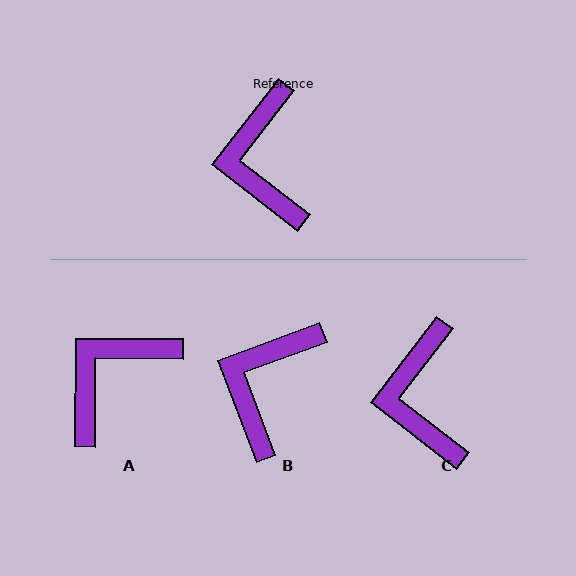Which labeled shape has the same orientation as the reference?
C.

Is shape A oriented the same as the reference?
No, it is off by about 53 degrees.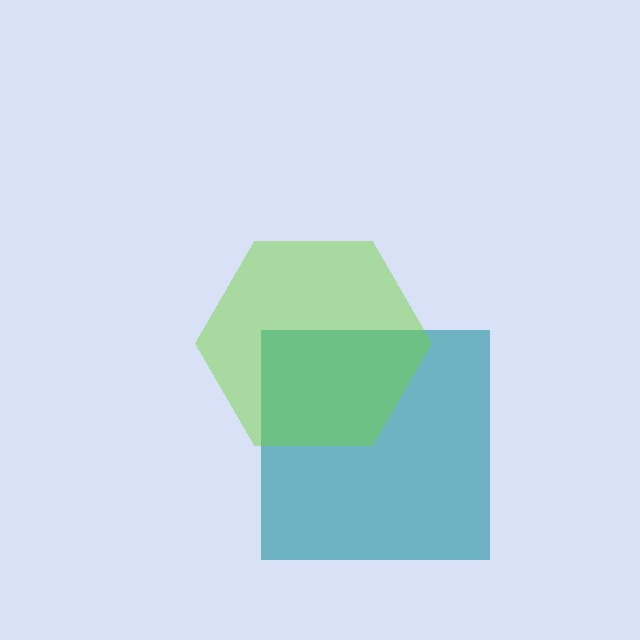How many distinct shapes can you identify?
There are 2 distinct shapes: a teal square, a lime hexagon.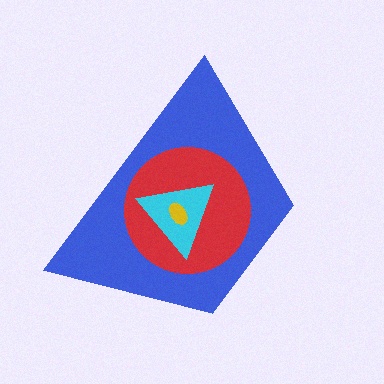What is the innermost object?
The yellow ellipse.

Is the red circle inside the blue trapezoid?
Yes.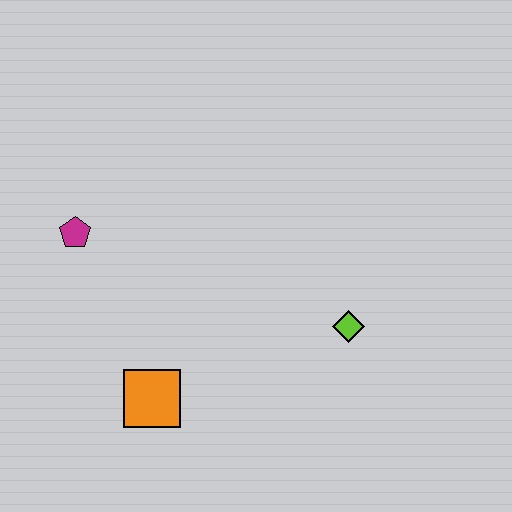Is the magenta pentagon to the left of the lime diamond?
Yes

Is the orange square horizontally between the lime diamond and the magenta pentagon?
Yes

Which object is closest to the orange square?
The magenta pentagon is closest to the orange square.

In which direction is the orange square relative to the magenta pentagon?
The orange square is below the magenta pentagon.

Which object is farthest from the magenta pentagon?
The lime diamond is farthest from the magenta pentagon.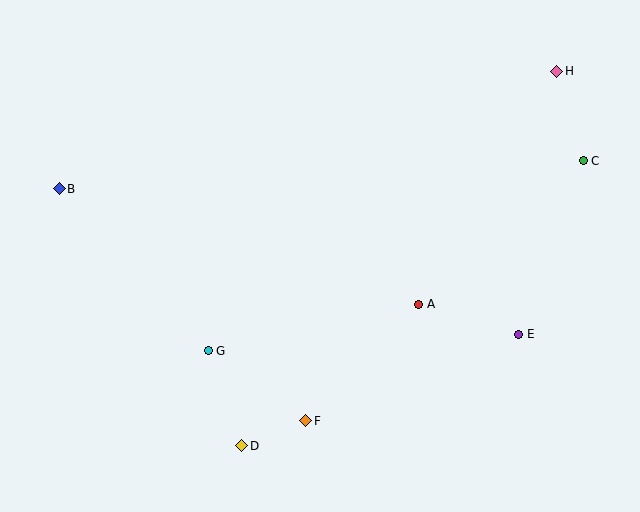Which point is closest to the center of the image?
Point A at (419, 304) is closest to the center.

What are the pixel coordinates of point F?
Point F is at (306, 421).